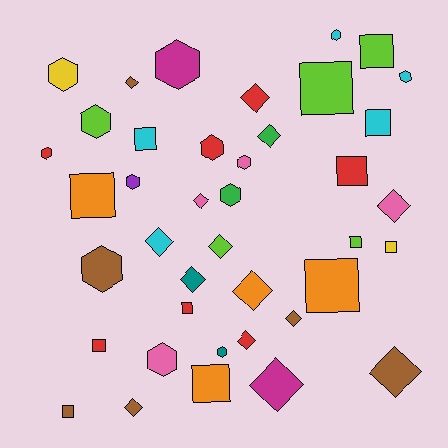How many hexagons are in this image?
There are 13 hexagons.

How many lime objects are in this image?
There are 5 lime objects.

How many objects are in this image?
There are 40 objects.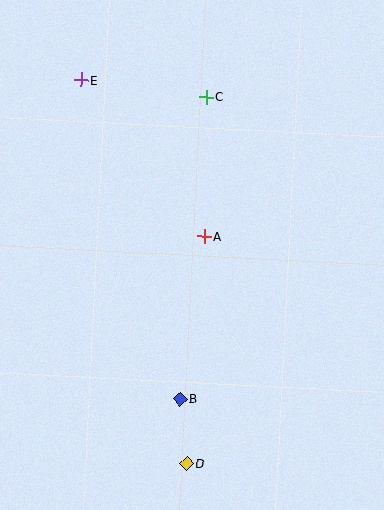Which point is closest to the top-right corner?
Point C is closest to the top-right corner.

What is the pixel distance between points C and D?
The distance between C and D is 367 pixels.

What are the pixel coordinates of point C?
Point C is at (206, 97).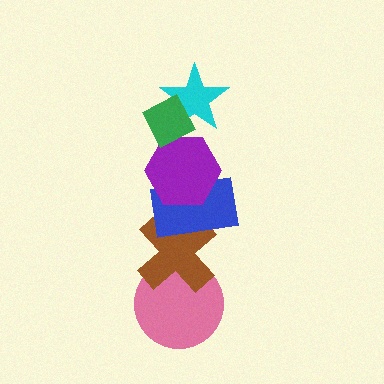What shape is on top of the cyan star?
The green diamond is on top of the cyan star.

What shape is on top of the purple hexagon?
The cyan star is on top of the purple hexagon.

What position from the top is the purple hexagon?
The purple hexagon is 3rd from the top.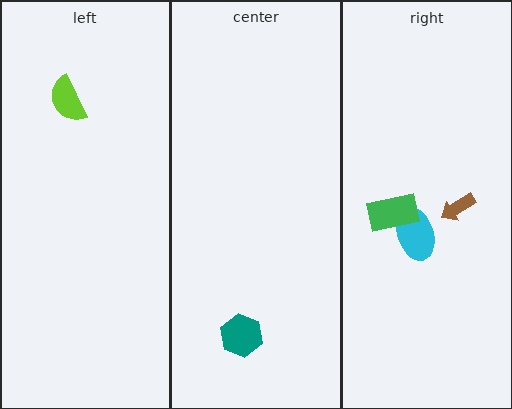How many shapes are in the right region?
3.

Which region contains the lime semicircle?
The left region.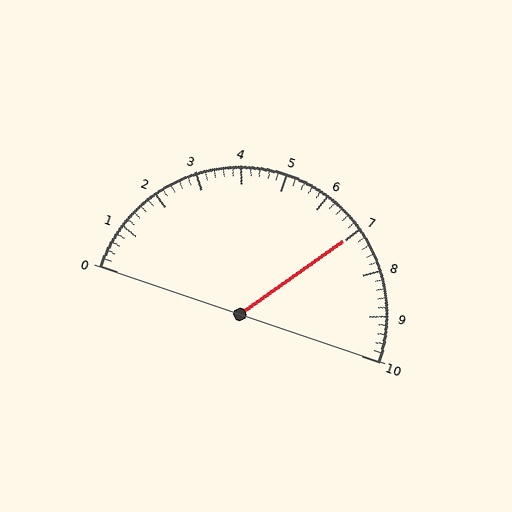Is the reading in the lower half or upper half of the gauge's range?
The reading is in the upper half of the range (0 to 10).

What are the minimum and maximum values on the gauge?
The gauge ranges from 0 to 10.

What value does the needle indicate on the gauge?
The needle indicates approximately 7.0.